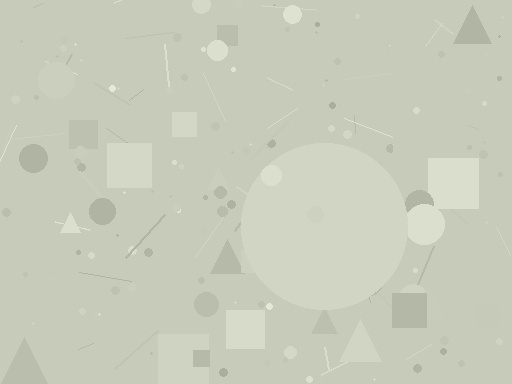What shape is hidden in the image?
A circle is hidden in the image.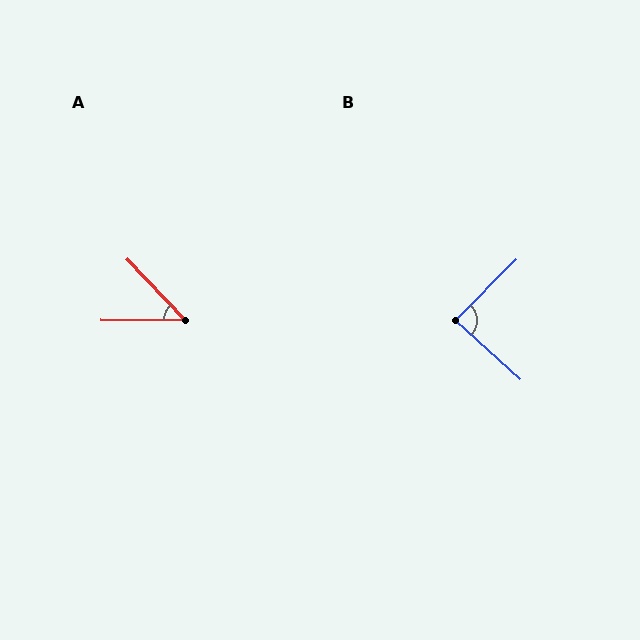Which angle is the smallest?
A, at approximately 47 degrees.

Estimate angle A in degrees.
Approximately 47 degrees.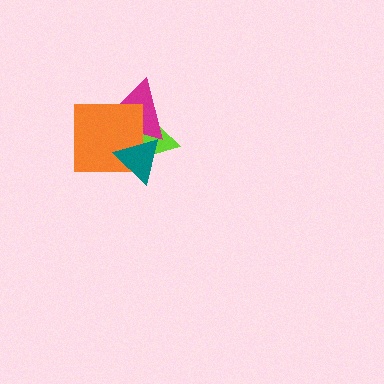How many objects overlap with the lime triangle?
3 objects overlap with the lime triangle.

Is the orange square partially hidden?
Yes, it is partially covered by another shape.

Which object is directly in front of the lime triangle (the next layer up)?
The magenta triangle is directly in front of the lime triangle.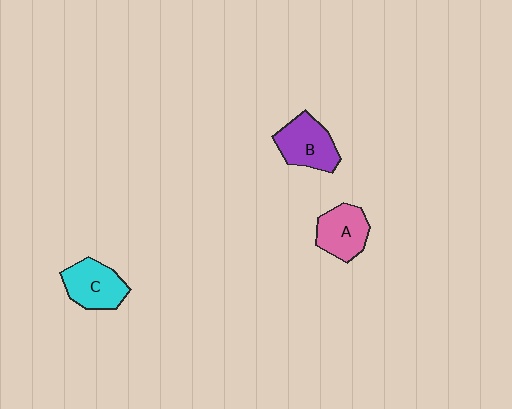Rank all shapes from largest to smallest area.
From largest to smallest: B (purple), C (cyan), A (pink).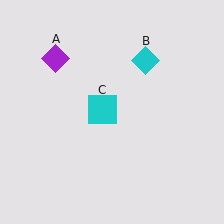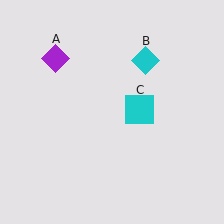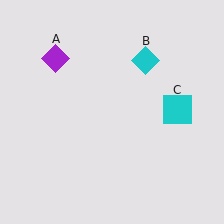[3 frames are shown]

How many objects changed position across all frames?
1 object changed position: cyan square (object C).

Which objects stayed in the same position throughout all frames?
Purple diamond (object A) and cyan diamond (object B) remained stationary.